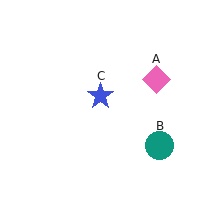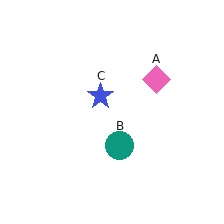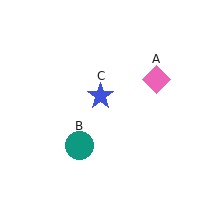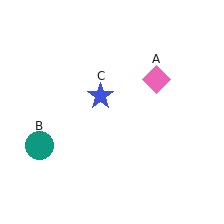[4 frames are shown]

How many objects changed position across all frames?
1 object changed position: teal circle (object B).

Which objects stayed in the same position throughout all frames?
Pink diamond (object A) and blue star (object C) remained stationary.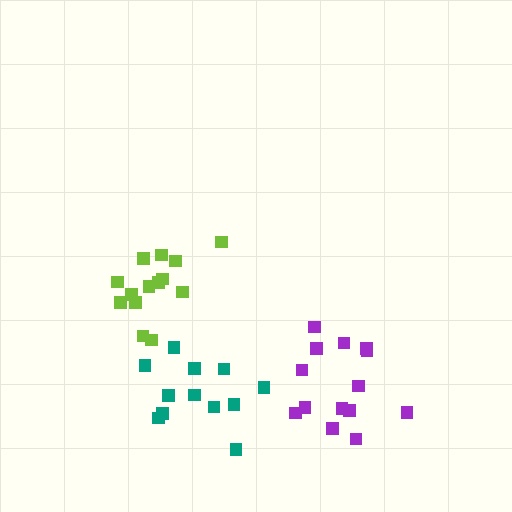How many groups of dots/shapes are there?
There are 3 groups.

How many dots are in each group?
Group 1: 12 dots, Group 2: 14 dots, Group 3: 14 dots (40 total).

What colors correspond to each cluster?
The clusters are colored: teal, lime, purple.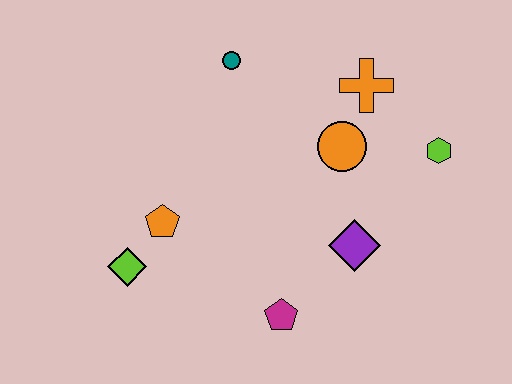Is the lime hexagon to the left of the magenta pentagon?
No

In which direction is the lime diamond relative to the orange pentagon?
The lime diamond is below the orange pentagon.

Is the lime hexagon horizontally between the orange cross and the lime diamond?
No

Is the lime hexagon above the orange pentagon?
Yes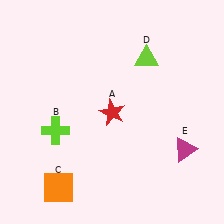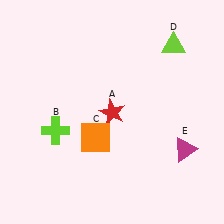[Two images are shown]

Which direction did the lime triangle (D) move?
The lime triangle (D) moved right.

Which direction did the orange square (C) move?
The orange square (C) moved up.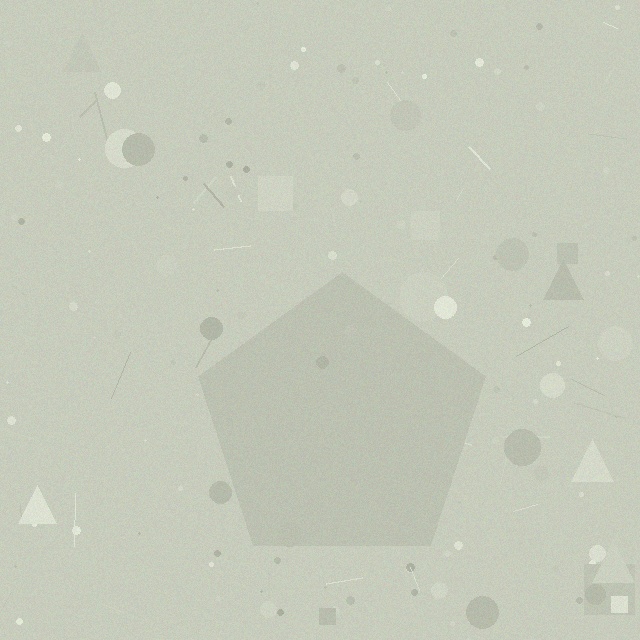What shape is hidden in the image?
A pentagon is hidden in the image.